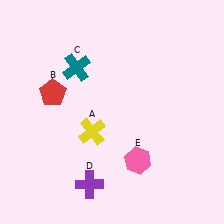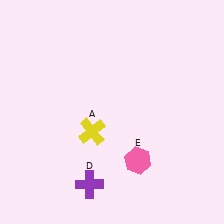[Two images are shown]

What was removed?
The teal cross (C), the red pentagon (B) were removed in Image 2.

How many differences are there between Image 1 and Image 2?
There are 2 differences between the two images.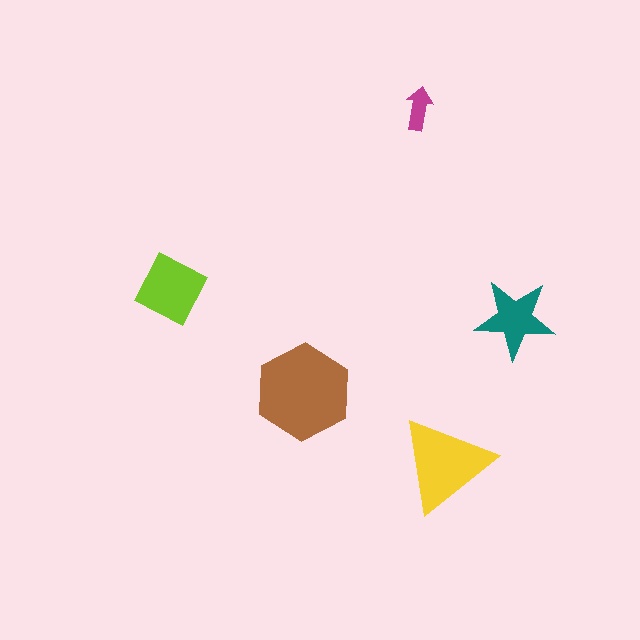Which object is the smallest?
The magenta arrow.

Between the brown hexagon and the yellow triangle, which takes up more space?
The brown hexagon.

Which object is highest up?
The magenta arrow is topmost.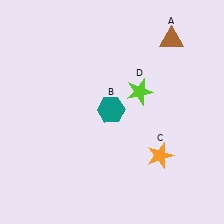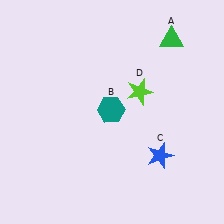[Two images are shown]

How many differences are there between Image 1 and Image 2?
There are 2 differences between the two images.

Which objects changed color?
A changed from brown to green. C changed from orange to blue.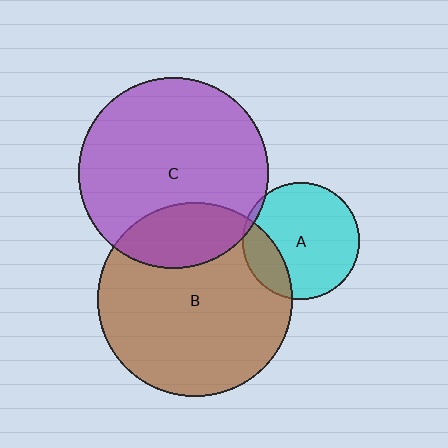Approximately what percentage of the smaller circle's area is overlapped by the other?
Approximately 20%.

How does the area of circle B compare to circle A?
Approximately 2.8 times.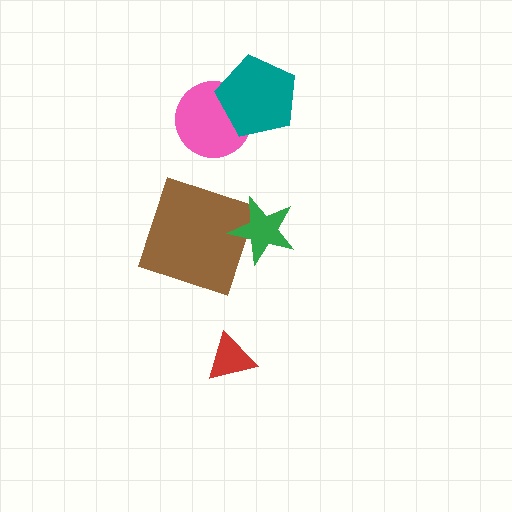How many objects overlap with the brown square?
1 object overlaps with the brown square.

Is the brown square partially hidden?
Yes, it is partially covered by another shape.